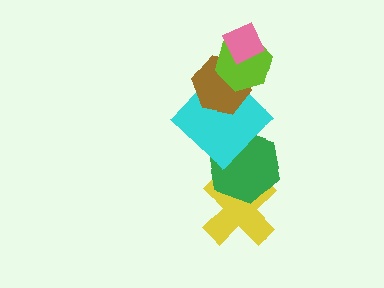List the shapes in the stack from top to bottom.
From top to bottom: the pink diamond, the lime hexagon, the brown hexagon, the cyan diamond, the green hexagon, the yellow cross.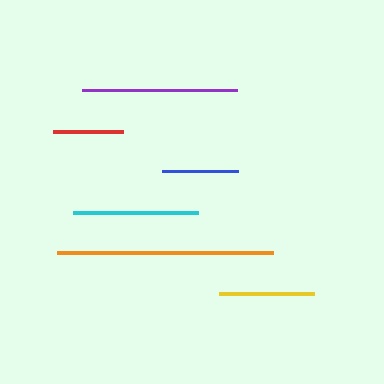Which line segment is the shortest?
The red line is the shortest at approximately 70 pixels.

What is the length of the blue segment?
The blue segment is approximately 75 pixels long.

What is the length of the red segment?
The red segment is approximately 70 pixels long.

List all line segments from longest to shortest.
From longest to shortest: orange, purple, cyan, yellow, blue, red.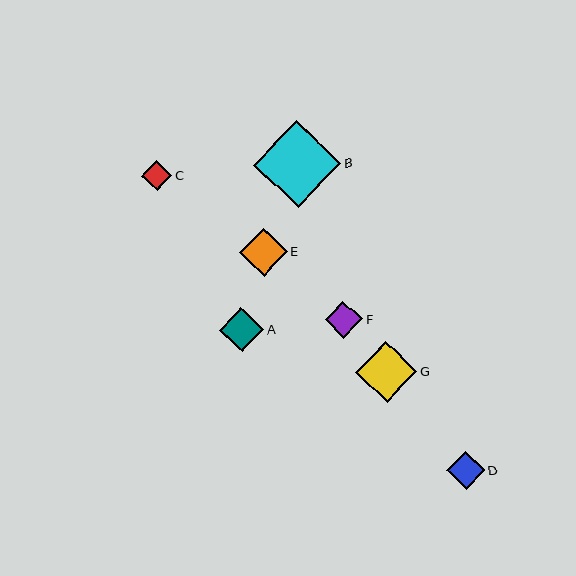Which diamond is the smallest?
Diamond C is the smallest with a size of approximately 30 pixels.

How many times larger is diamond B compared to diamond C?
Diamond B is approximately 2.9 times the size of diamond C.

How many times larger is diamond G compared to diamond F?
Diamond G is approximately 1.6 times the size of diamond F.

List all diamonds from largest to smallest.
From largest to smallest: B, G, E, A, F, D, C.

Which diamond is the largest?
Diamond B is the largest with a size of approximately 87 pixels.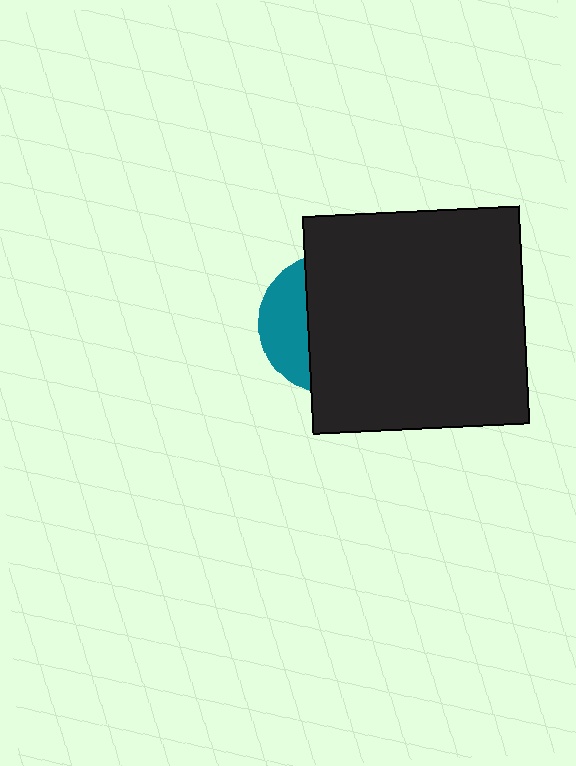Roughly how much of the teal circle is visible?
A small part of it is visible (roughly 31%).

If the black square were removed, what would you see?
You would see the complete teal circle.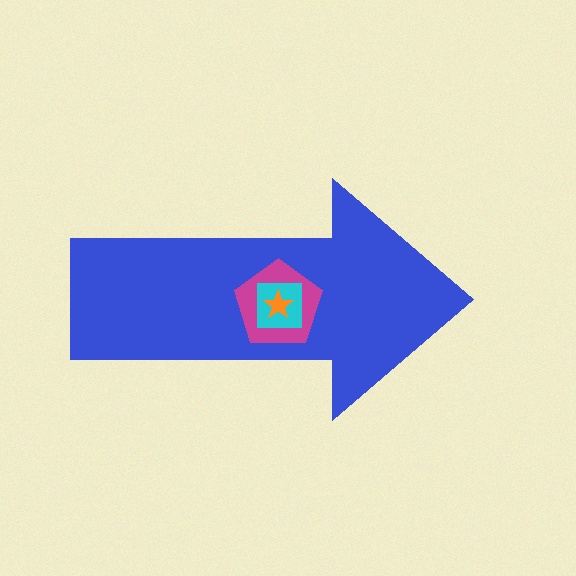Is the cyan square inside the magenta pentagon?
Yes.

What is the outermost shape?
The blue arrow.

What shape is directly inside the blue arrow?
The magenta pentagon.